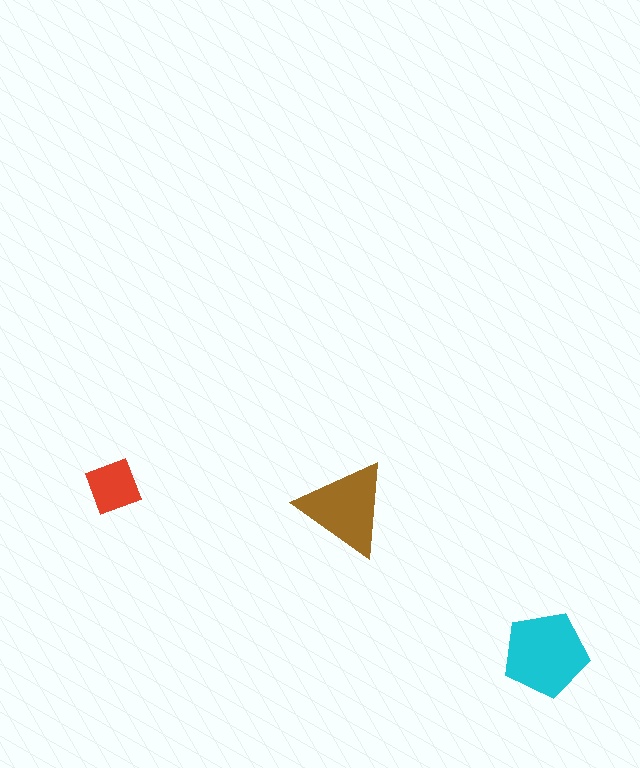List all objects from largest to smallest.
The cyan pentagon, the brown triangle, the red diamond.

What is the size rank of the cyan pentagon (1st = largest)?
1st.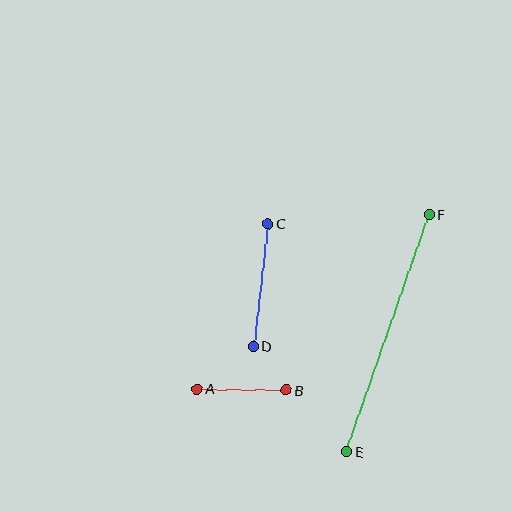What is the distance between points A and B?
The distance is approximately 89 pixels.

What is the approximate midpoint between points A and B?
The midpoint is at approximately (242, 389) pixels.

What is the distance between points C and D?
The distance is approximately 123 pixels.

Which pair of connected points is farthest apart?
Points E and F are farthest apart.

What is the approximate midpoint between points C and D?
The midpoint is at approximately (261, 285) pixels.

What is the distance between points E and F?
The distance is approximately 251 pixels.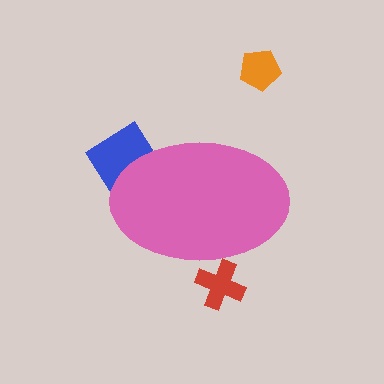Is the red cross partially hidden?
Yes, the red cross is partially hidden behind the pink ellipse.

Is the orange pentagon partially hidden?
No, the orange pentagon is fully visible.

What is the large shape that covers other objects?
A pink ellipse.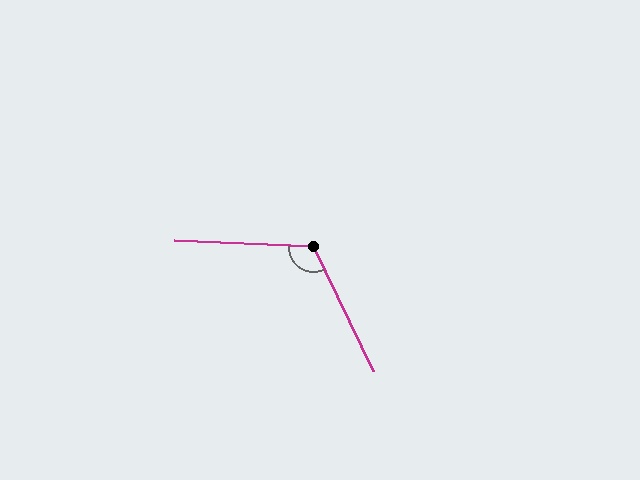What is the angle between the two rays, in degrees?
Approximately 118 degrees.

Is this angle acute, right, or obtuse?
It is obtuse.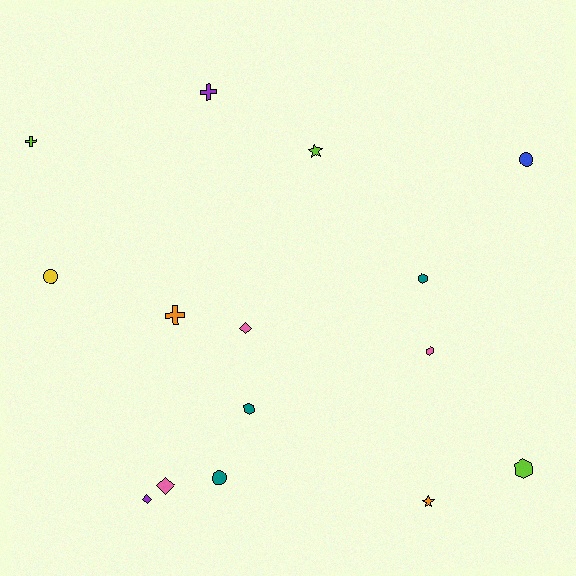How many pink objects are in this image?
There are 3 pink objects.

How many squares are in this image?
There are no squares.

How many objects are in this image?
There are 15 objects.